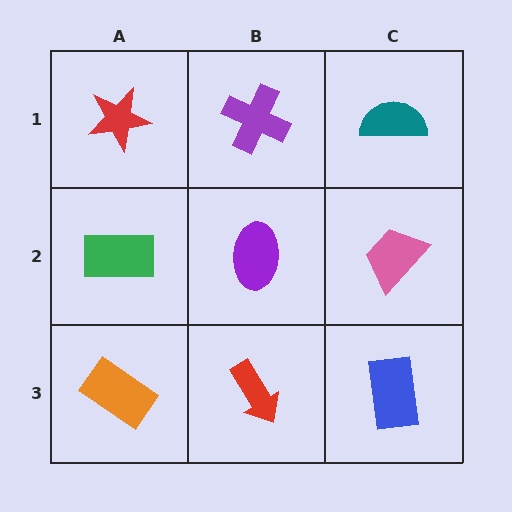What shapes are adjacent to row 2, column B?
A purple cross (row 1, column B), a red arrow (row 3, column B), a green rectangle (row 2, column A), a pink trapezoid (row 2, column C).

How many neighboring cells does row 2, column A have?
3.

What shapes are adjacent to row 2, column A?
A red star (row 1, column A), an orange rectangle (row 3, column A), a purple ellipse (row 2, column B).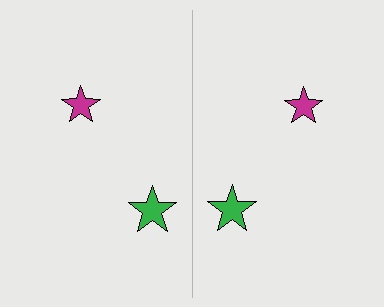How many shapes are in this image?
There are 4 shapes in this image.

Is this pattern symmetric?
Yes, this pattern has bilateral (reflection) symmetry.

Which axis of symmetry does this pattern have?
The pattern has a vertical axis of symmetry running through the center of the image.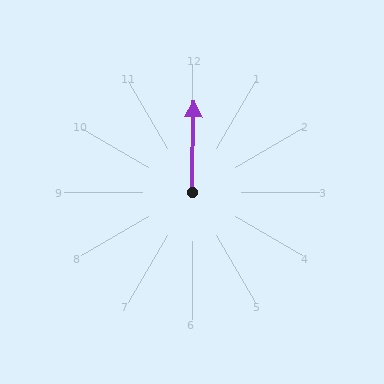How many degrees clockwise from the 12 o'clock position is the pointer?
Approximately 1 degrees.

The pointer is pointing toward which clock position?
Roughly 12 o'clock.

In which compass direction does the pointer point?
North.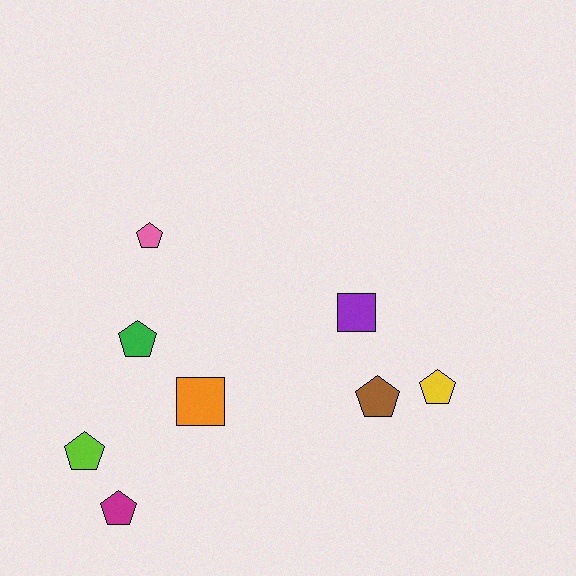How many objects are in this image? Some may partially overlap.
There are 8 objects.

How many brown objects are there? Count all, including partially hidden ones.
There is 1 brown object.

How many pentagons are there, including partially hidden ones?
There are 6 pentagons.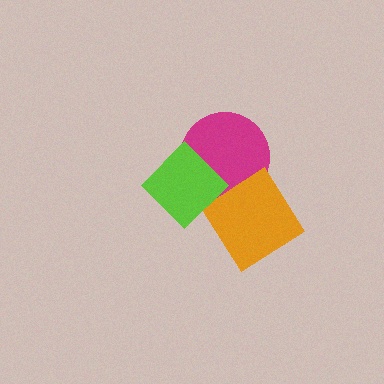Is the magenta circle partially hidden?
Yes, it is partially covered by another shape.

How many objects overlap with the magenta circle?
2 objects overlap with the magenta circle.